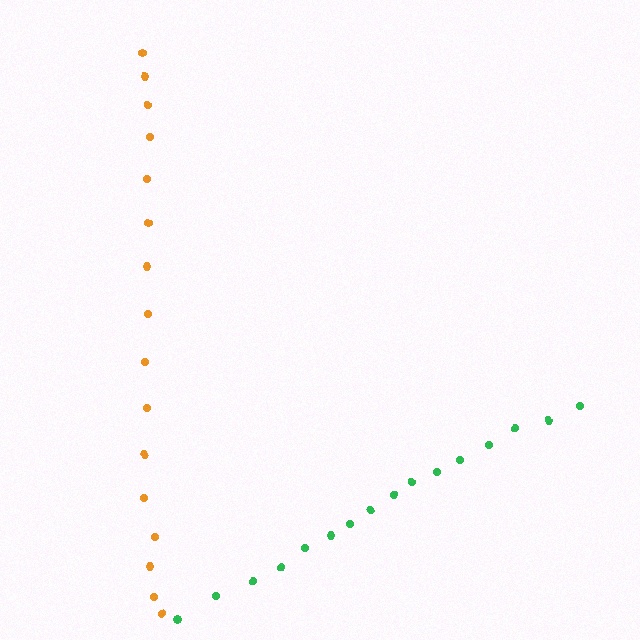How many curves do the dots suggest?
There are 2 distinct paths.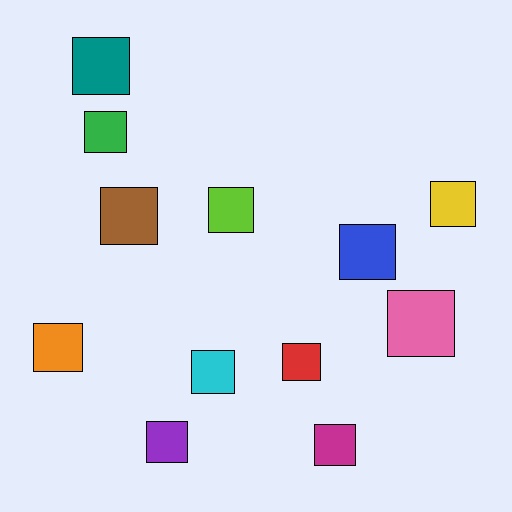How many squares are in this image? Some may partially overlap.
There are 12 squares.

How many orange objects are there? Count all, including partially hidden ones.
There is 1 orange object.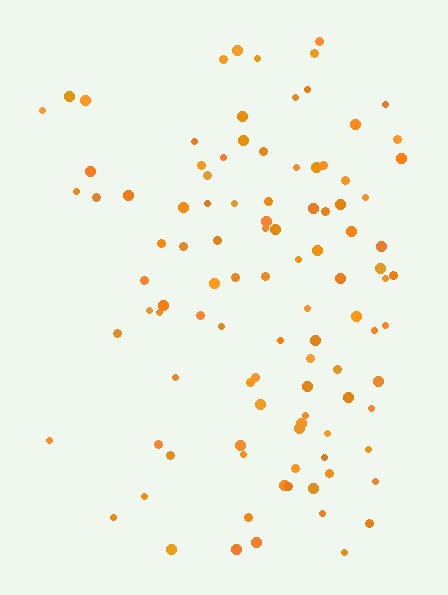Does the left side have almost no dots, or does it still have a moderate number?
Still a moderate number, just noticeably fewer than the right.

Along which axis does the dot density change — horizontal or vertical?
Horizontal.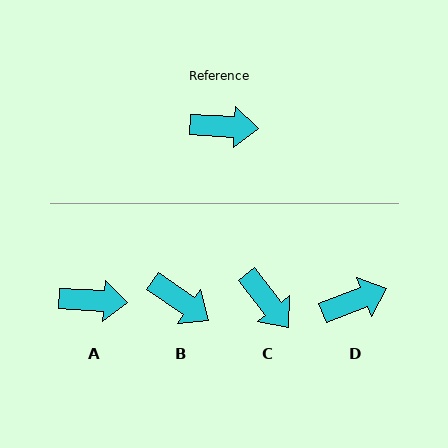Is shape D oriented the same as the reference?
No, it is off by about 25 degrees.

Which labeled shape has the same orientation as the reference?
A.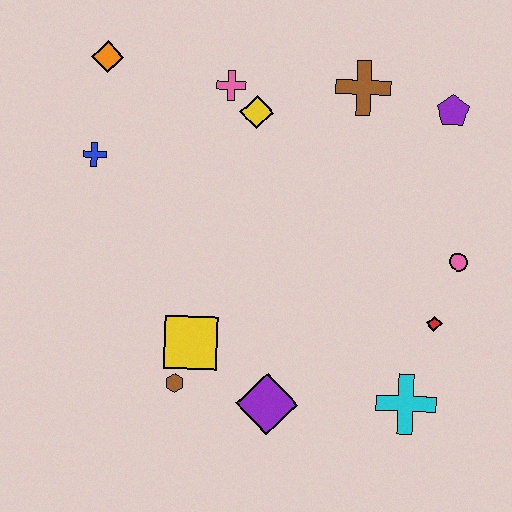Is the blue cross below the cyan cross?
No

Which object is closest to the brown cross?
The purple pentagon is closest to the brown cross.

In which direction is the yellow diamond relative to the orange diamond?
The yellow diamond is to the right of the orange diamond.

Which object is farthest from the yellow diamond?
The cyan cross is farthest from the yellow diamond.